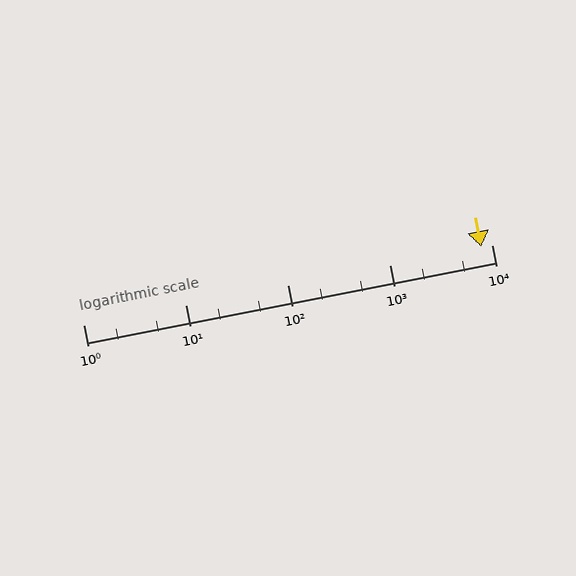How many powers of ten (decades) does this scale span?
The scale spans 4 decades, from 1 to 10000.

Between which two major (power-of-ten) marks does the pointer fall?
The pointer is between 1000 and 10000.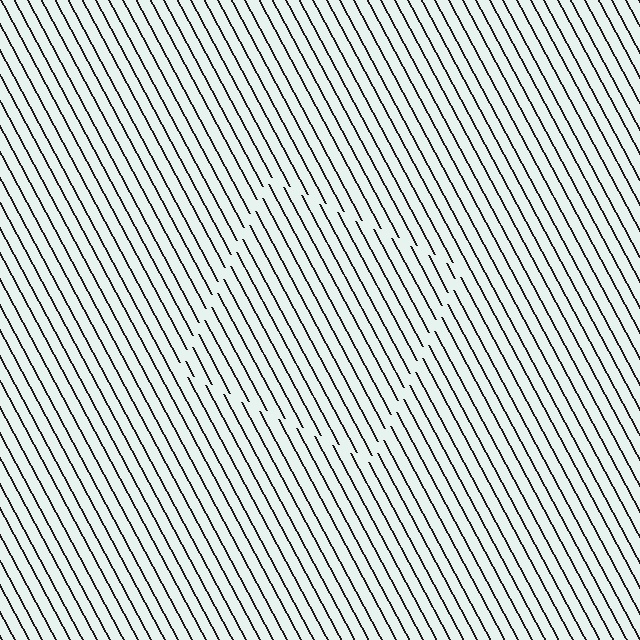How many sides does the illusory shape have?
4 sides — the line-ends trace a square.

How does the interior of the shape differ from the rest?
The interior of the shape contains the same grating, shifted by half a period — the contour is defined by the phase discontinuity where line-ends from the inner and outer gratings abut.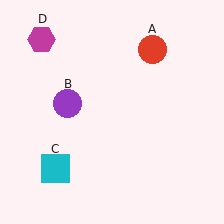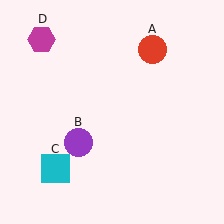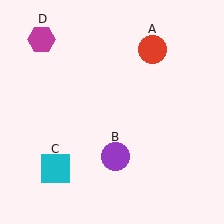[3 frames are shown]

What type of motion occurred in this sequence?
The purple circle (object B) rotated counterclockwise around the center of the scene.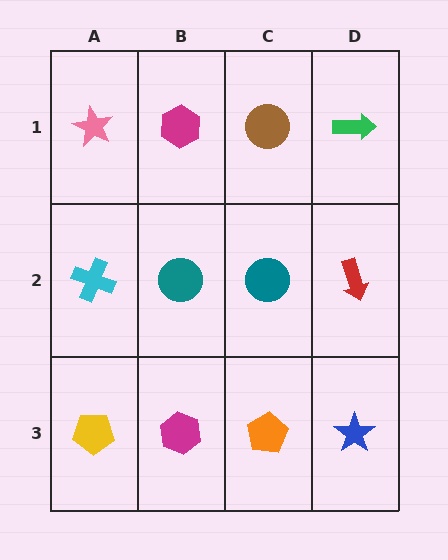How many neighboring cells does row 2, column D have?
3.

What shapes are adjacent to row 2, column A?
A pink star (row 1, column A), a yellow pentagon (row 3, column A), a teal circle (row 2, column B).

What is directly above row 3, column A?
A cyan cross.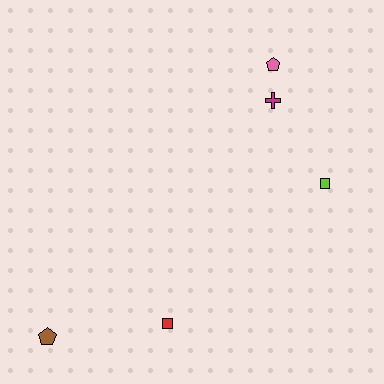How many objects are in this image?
There are 5 objects.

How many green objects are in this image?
There are no green objects.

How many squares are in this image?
There are 2 squares.